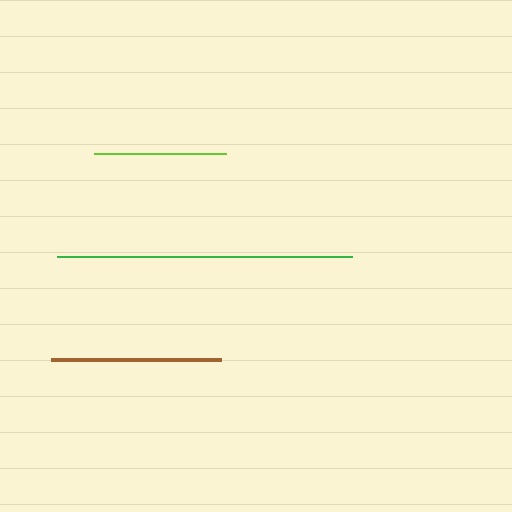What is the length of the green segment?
The green segment is approximately 295 pixels long.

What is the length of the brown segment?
The brown segment is approximately 171 pixels long.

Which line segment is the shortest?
The lime line is the shortest at approximately 131 pixels.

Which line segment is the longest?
The green line is the longest at approximately 295 pixels.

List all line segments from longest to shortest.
From longest to shortest: green, brown, lime.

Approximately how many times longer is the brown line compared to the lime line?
The brown line is approximately 1.3 times the length of the lime line.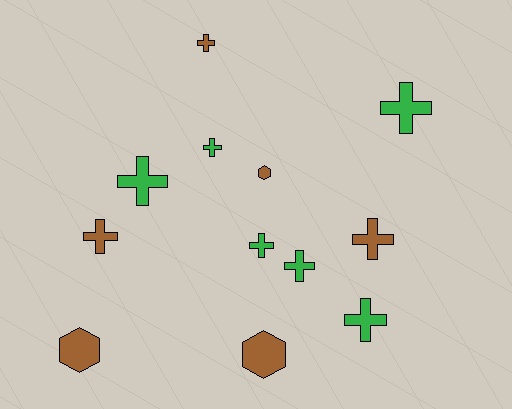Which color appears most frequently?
Green, with 6 objects.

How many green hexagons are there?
There are no green hexagons.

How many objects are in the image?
There are 12 objects.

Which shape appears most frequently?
Cross, with 9 objects.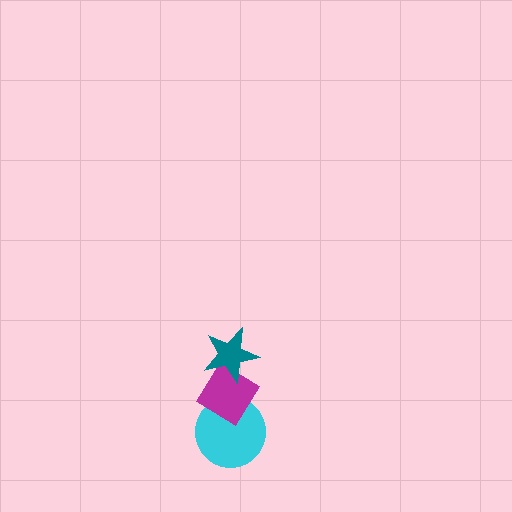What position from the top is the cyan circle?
The cyan circle is 3rd from the top.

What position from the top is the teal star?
The teal star is 1st from the top.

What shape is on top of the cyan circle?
The magenta diamond is on top of the cyan circle.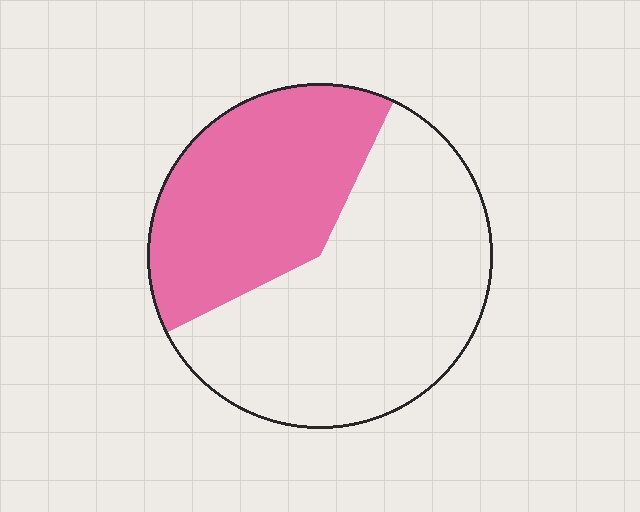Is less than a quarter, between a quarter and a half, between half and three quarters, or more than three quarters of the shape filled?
Between a quarter and a half.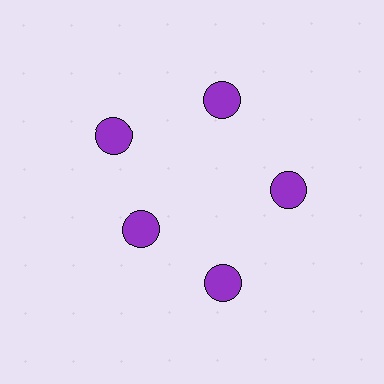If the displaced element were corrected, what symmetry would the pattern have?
It would have 5-fold rotational symmetry — the pattern would map onto itself every 72 degrees.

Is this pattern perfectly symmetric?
No. The 5 purple circles are arranged in a ring, but one element near the 8 o'clock position is pulled inward toward the center, breaking the 5-fold rotational symmetry.